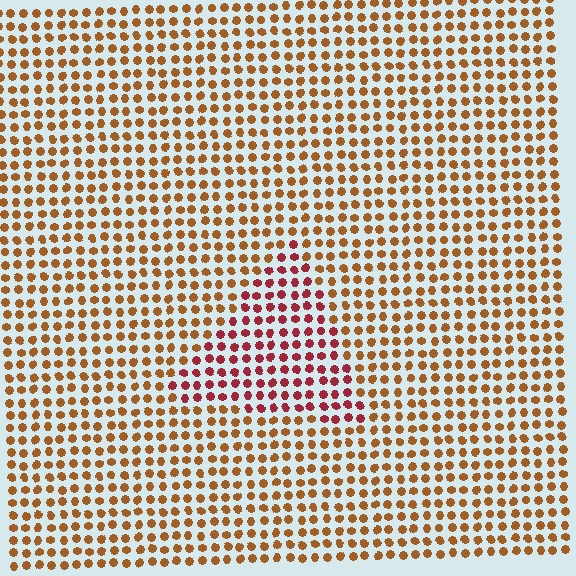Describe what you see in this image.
The image is filled with small brown elements in a uniform arrangement. A triangle-shaped region is visible where the elements are tinted to a slightly different hue, forming a subtle color boundary.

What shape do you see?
I see a triangle.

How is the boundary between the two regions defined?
The boundary is defined purely by a slight shift in hue (about 38 degrees). Spacing, size, and orientation are identical on both sides.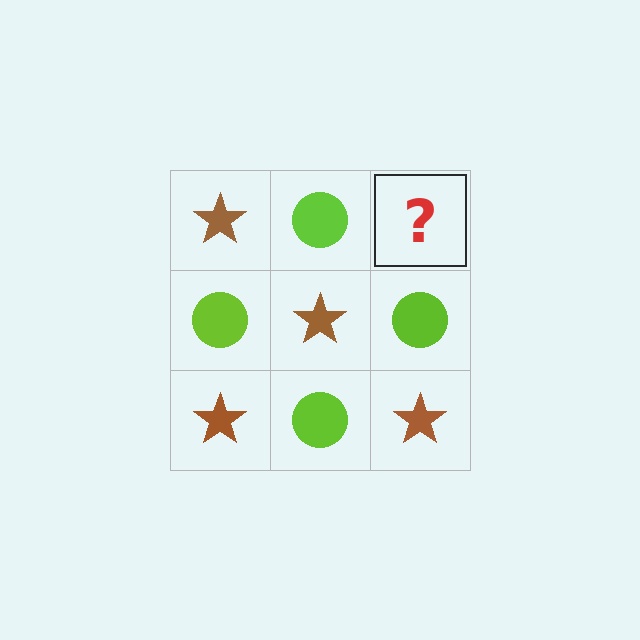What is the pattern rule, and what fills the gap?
The rule is that it alternates brown star and lime circle in a checkerboard pattern. The gap should be filled with a brown star.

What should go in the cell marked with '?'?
The missing cell should contain a brown star.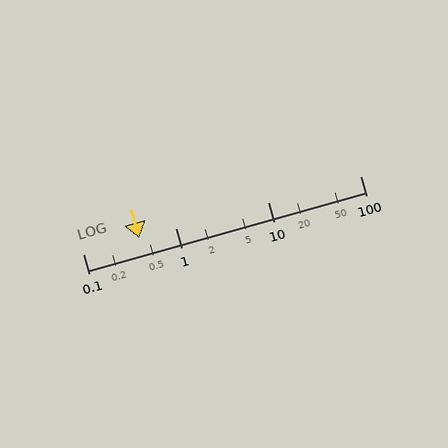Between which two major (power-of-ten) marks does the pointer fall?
The pointer is between 0.1 and 1.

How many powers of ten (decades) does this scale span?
The scale spans 3 decades, from 0.1 to 100.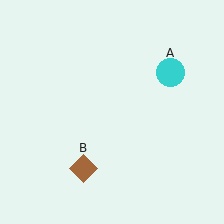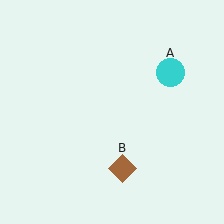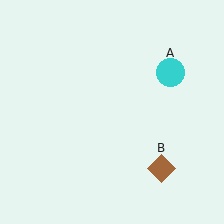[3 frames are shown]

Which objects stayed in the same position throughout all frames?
Cyan circle (object A) remained stationary.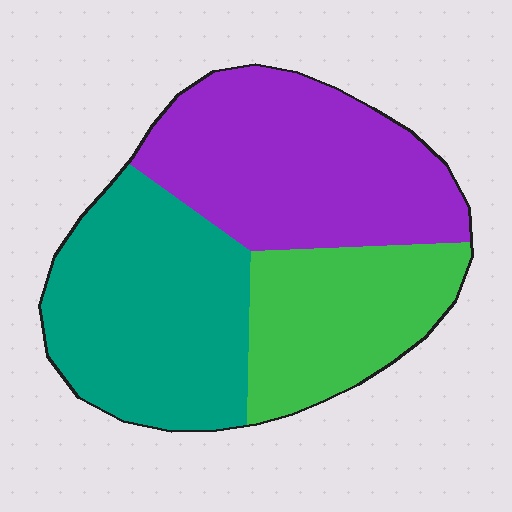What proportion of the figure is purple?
Purple takes up about three eighths (3/8) of the figure.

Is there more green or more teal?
Teal.